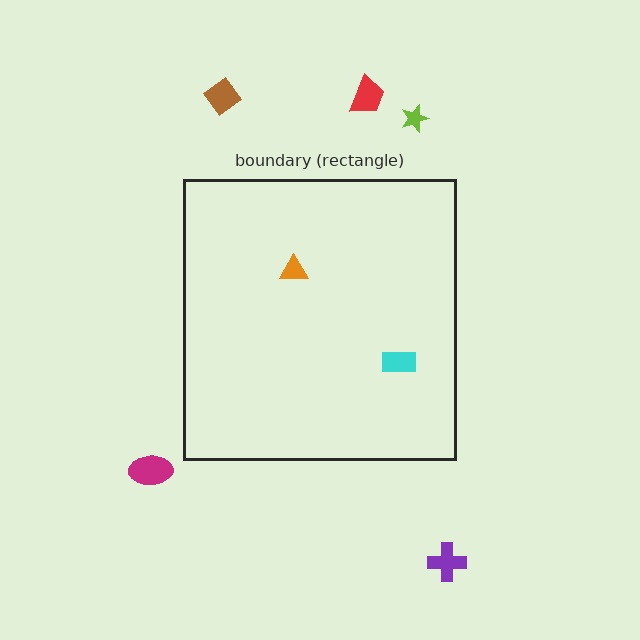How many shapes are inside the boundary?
2 inside, 5 outside.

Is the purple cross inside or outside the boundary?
Outside.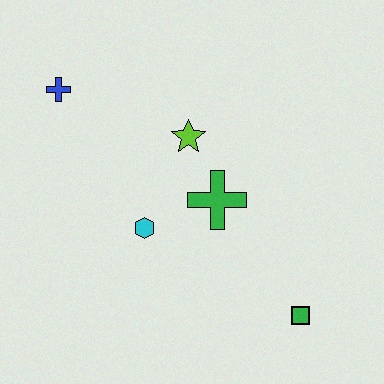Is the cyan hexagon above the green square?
Yes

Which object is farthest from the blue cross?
The green square is farthest from the blue cross.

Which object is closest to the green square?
The green cross is closest to the green square.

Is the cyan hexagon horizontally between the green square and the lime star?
No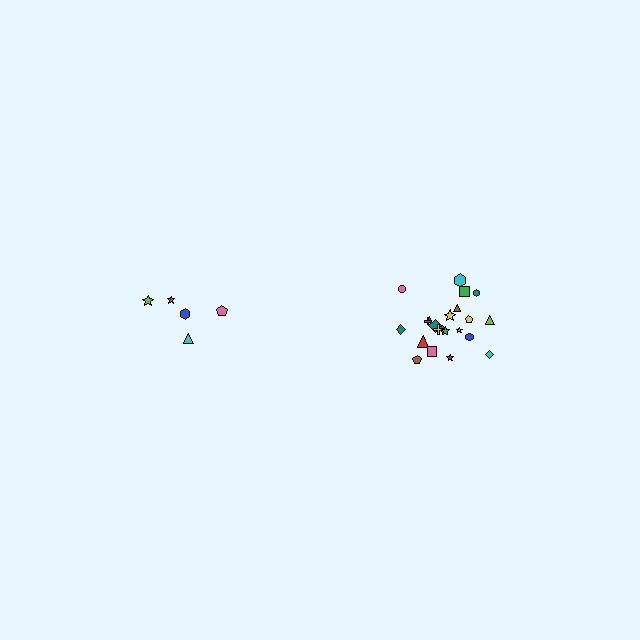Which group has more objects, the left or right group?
The right group.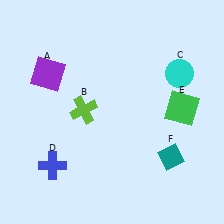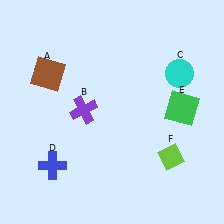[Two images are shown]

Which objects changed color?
A changed from purple to brown. B changed from lime to purple. F changed from teal to lime.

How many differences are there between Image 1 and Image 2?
There are 3 differences between the two images.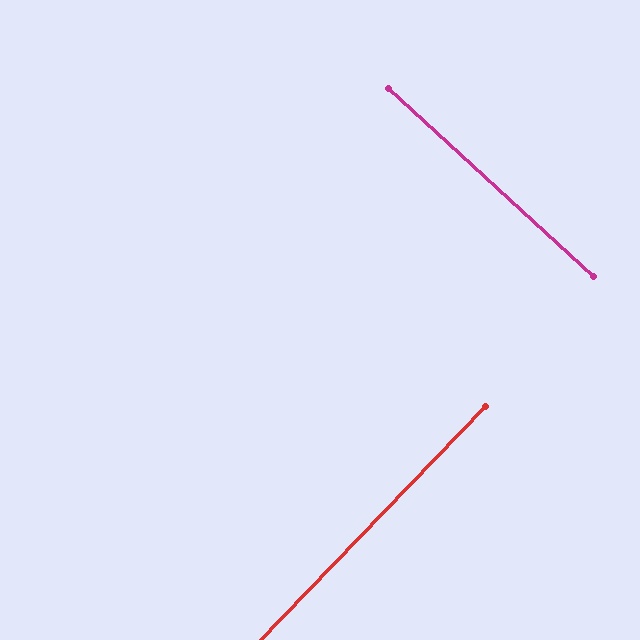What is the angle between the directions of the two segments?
Approximately 89 degrees.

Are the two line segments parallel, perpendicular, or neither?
Perpendicular — they meet at approximately 89°.